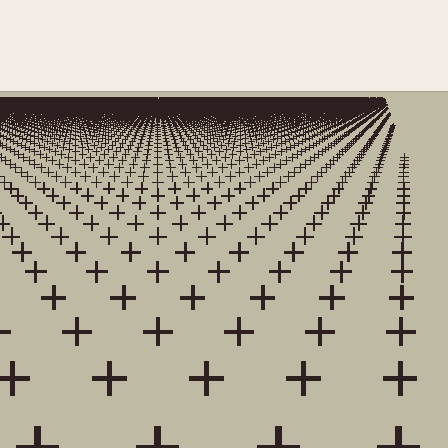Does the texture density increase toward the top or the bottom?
Density increases toward the top.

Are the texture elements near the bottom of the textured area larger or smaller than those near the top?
Larger. Near the bottom, elements are closer to the viewer and appear at a bigger on-screen size.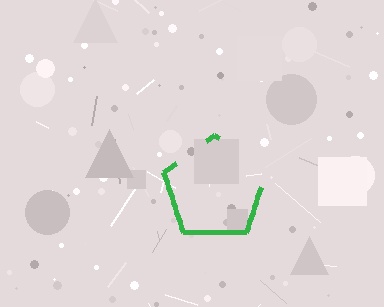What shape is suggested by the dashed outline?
The dashed outline suggests a pentagon.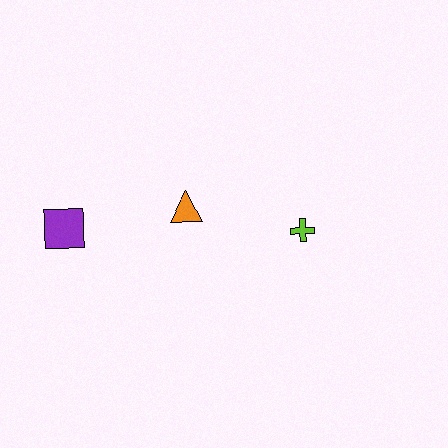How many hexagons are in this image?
There are no hexagons.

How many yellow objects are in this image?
There are no yellow objects.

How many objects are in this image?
There are 3 objects.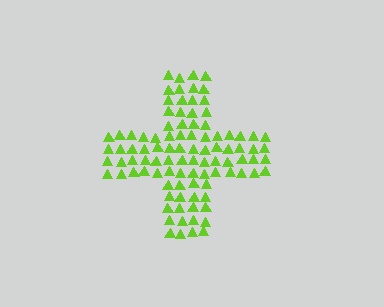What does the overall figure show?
The overall figure shows a cross.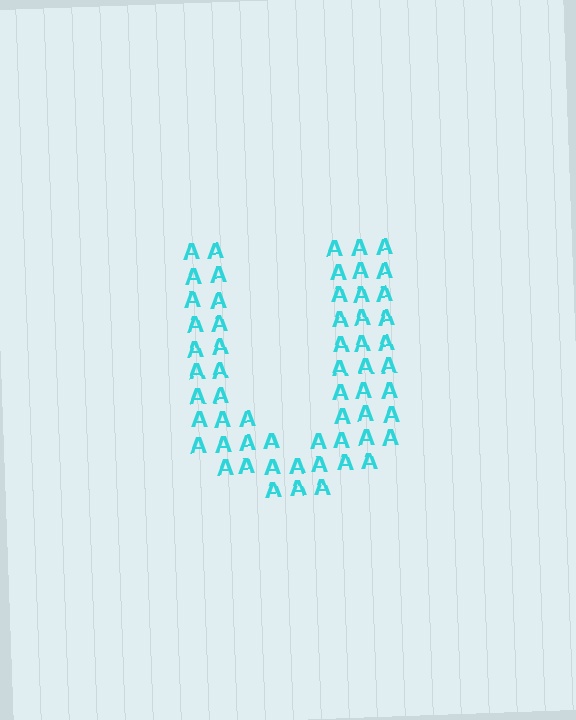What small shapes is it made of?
It is made of small letter A's.